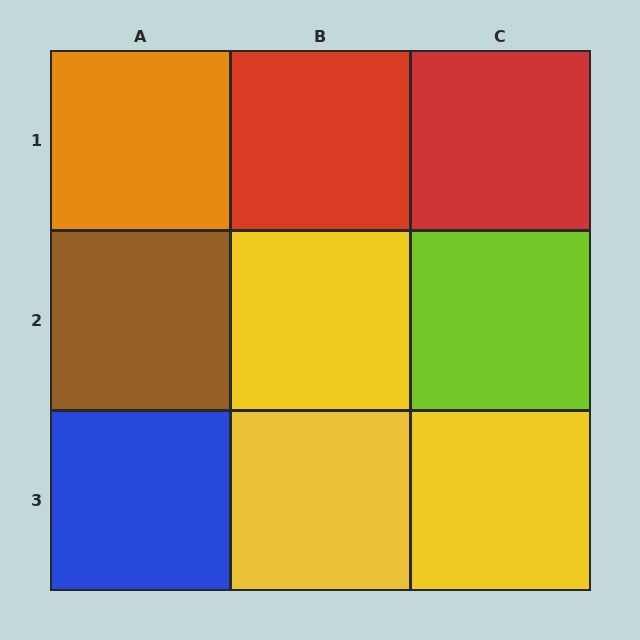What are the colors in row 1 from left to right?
Orange, red, red.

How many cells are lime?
1 cell is lime.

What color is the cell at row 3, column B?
Yellow.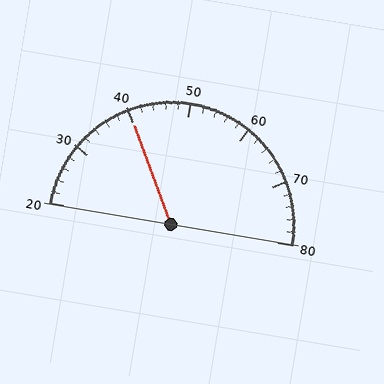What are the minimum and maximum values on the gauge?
The gauge ranges from 20 to 80.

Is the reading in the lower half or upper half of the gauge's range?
The reading is in the lower half of the range (20 to 80).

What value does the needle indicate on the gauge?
The needle indicates approximately 40.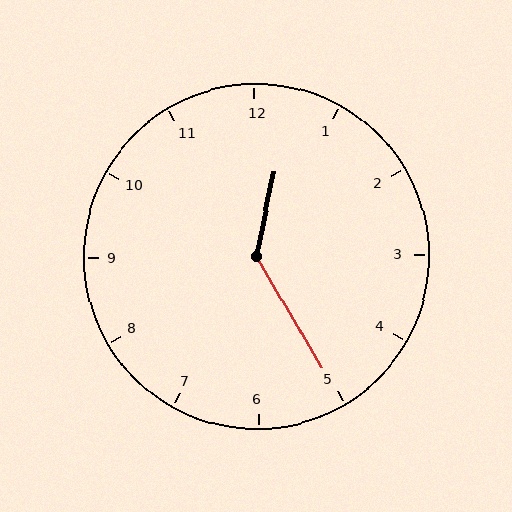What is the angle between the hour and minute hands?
Approximately 138 degrees.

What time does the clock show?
12:25.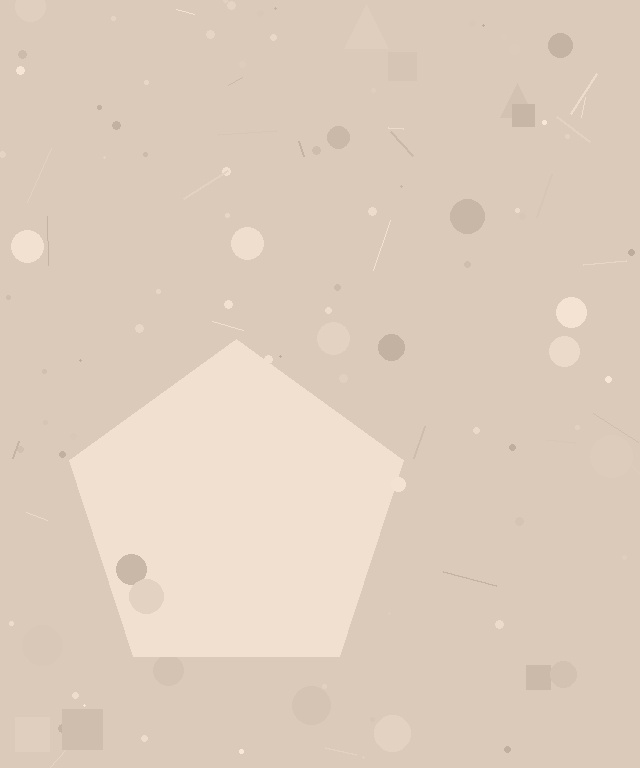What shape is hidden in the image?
A pentagon is hidden in the image.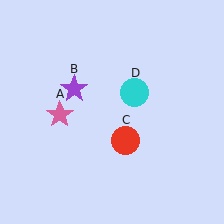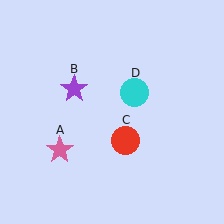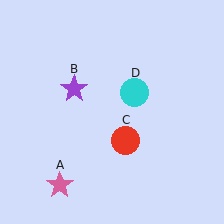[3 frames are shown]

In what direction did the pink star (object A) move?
The pink star (object A) moved down.